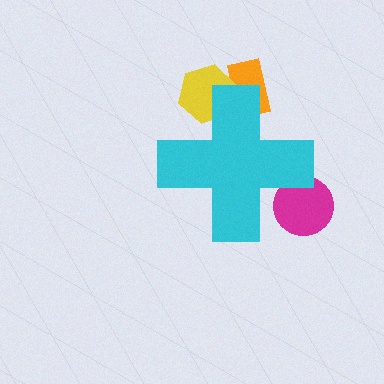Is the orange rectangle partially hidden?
Yes, the orange rectangle is partially hidden behind the cyan cross.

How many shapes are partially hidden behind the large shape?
3 shapes are partially hidden.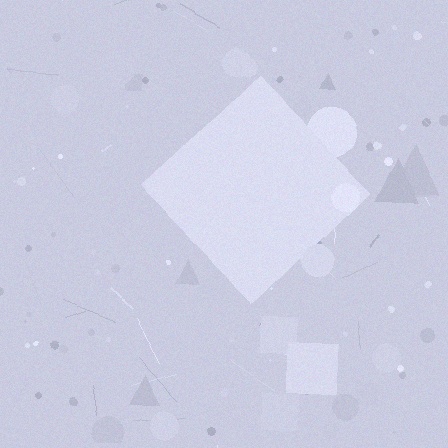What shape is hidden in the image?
A diamond is hidden in the image.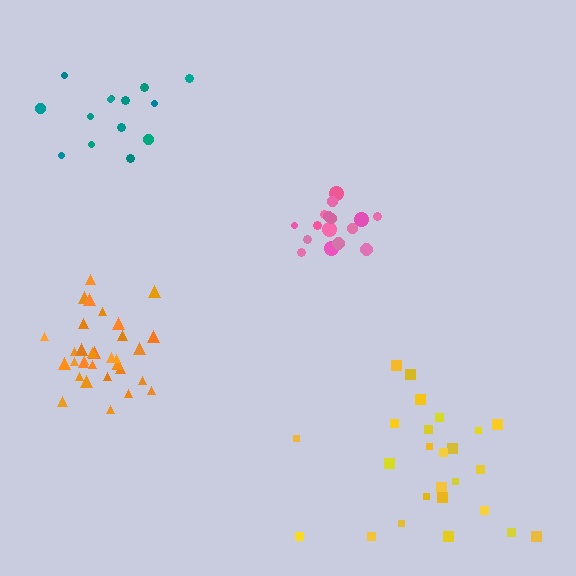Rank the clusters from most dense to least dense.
orange, pink, yellow, teal.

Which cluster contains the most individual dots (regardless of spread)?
Orange (33).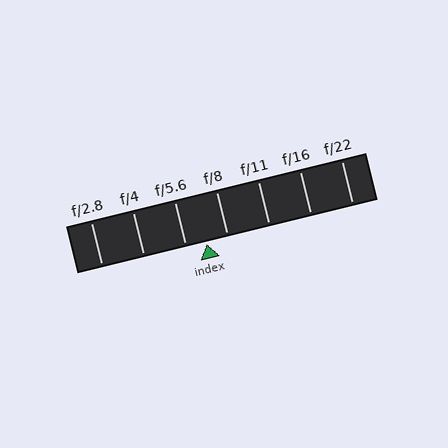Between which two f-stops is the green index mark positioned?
The index mark is between f/5.6 and f/8.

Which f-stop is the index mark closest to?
The index mark is closest to f/5.6.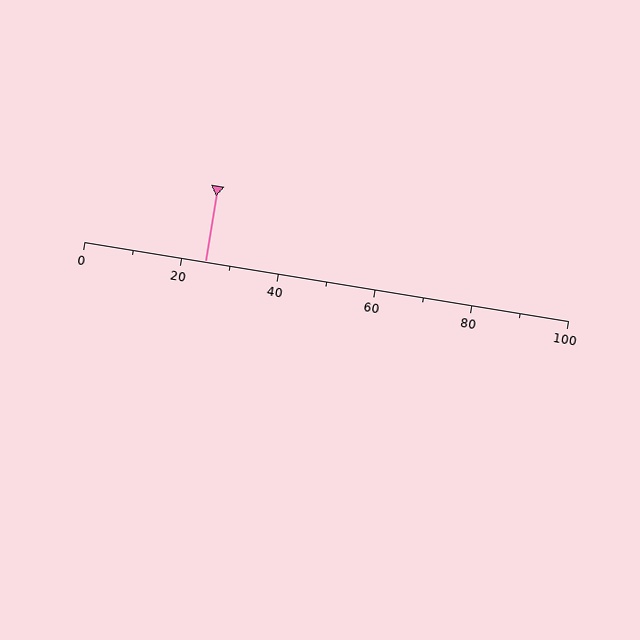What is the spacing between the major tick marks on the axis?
The major ticks are spaced 20 apart.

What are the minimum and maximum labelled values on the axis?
The axis runs from 0 to 100.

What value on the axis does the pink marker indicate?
The marker indicates approximately 25.